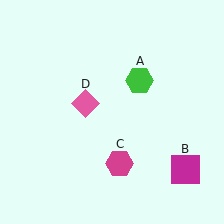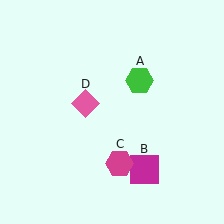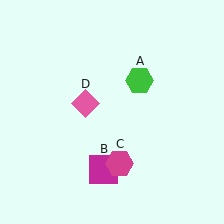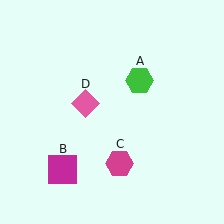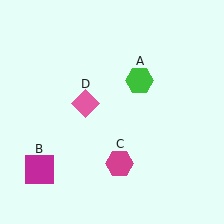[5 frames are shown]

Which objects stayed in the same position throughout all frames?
Green hexagon (object A) and magenta hexagon (object C) and pink diamond (object D) remained stationary.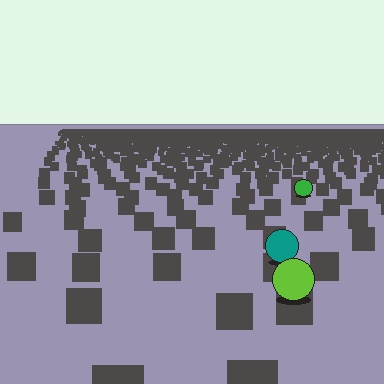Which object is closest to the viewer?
The lime circle is closest. The texture marks near it are larger and more spread out.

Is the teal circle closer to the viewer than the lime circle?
No. The lime circle is closer — you can tell from the texture gradient: the ground texture is coarser near it.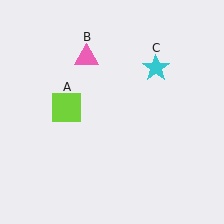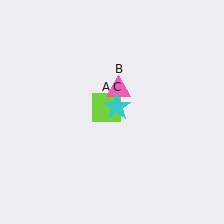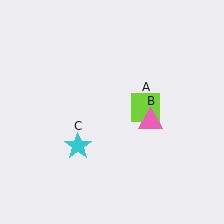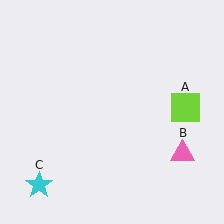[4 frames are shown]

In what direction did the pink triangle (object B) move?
The pink triangle (object B) moved down and to the right.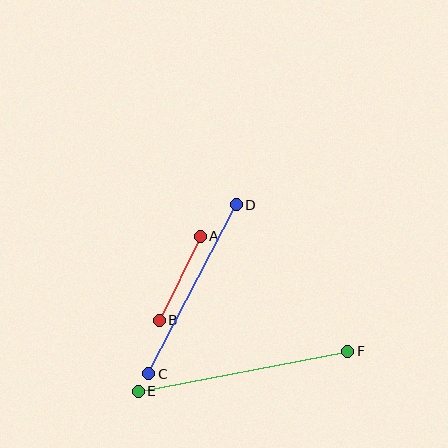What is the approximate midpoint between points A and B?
The midpoint is at approximately (180, 278) pixels.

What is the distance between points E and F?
The distance is approximately 214 pixels.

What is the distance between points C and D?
The distance is approximately 190 pixels.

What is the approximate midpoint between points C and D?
The midpoint is at approximately (192, 289) pixels.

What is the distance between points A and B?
The distance is approximately 93 pixels.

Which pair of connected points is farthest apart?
Points E and F are farthest apart.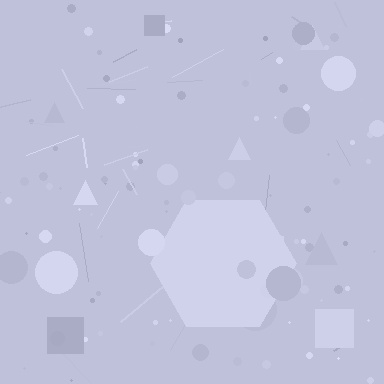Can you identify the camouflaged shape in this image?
The camouflaged shape is a hexagon.